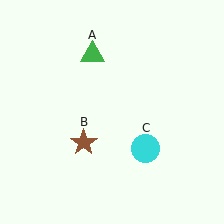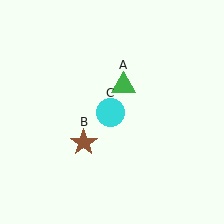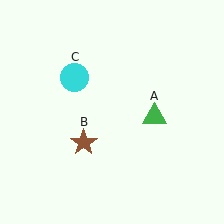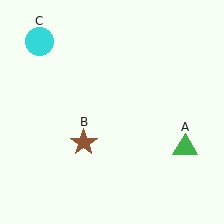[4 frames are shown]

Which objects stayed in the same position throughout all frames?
Brown star (object B) remained stationary.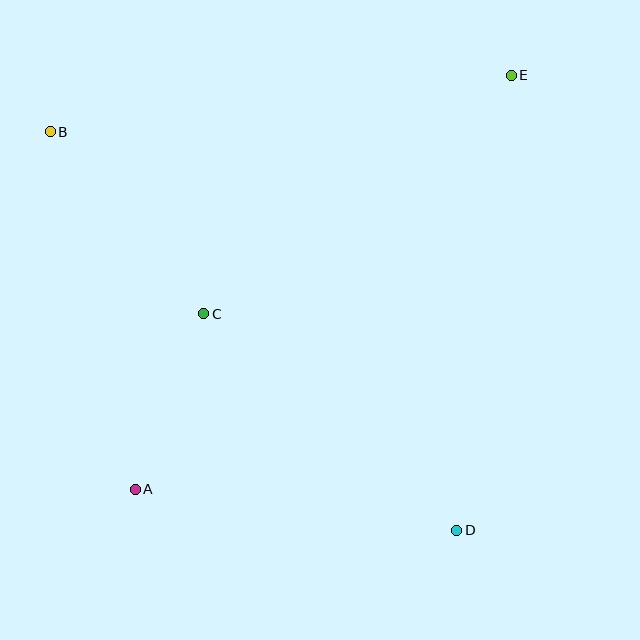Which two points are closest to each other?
Points A and C are closest to each other.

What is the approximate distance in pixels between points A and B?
The distance between A and B is approximately 367 pixels.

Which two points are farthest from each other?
Points B and D are farthest from each other.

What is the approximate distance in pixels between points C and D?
The distance between C and D is approximately 333 pixels.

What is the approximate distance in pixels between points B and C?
The distance between B and C is approximately 238 pixels.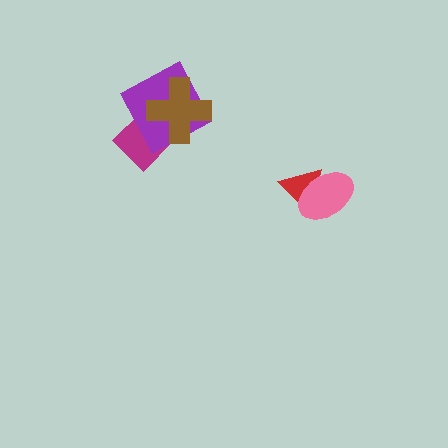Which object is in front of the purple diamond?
The brown cross is in front of the purple diamond.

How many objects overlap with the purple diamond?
2 objects overlap with the purple diamond.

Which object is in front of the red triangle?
The pink ellipse is in front of the red triangle.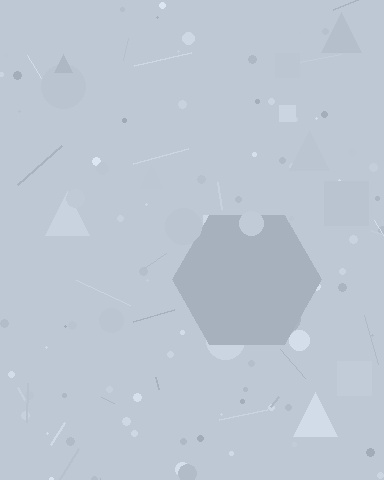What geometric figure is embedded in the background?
A hexagon is embedded in the background.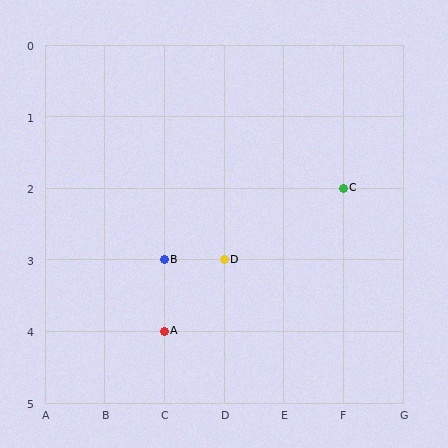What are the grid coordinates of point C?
Point C is at grid coordinates (F, 2).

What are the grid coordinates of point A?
Point A is at grid coordinates (C, 4).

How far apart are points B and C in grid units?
Points B and C are 3 columns and 1 row apart (about 3.2 grid units diagonally).